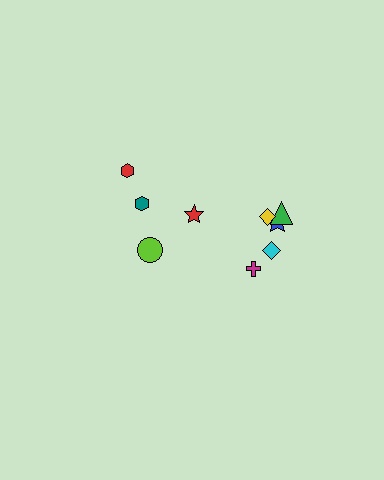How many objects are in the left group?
There are 3 objects.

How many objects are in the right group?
There are 6 objects.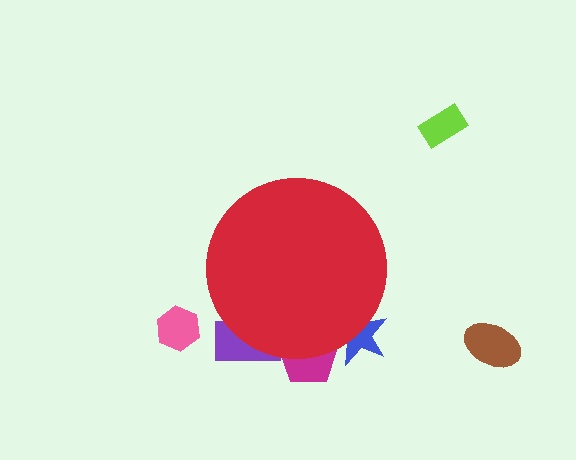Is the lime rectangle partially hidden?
No, the lime rectangle is fully visible.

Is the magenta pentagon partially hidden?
Yes, the magenta pentagon is partially hidden behind the red circle.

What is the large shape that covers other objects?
A red circle.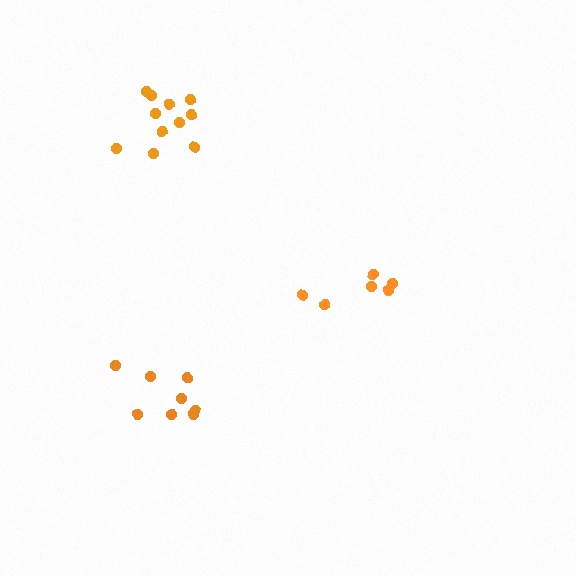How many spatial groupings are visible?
There are 3 spatial groupings.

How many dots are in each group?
Group 1: 11 dots, Group 2: 8 dots, Group 3: 6 dots (25 total).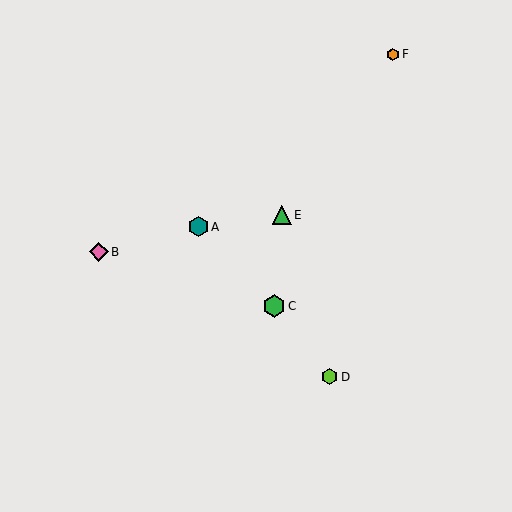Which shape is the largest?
The green hexagon (labeled C) is the largest.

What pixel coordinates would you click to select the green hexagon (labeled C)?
Click at (274, 306) to select the green hexagon C.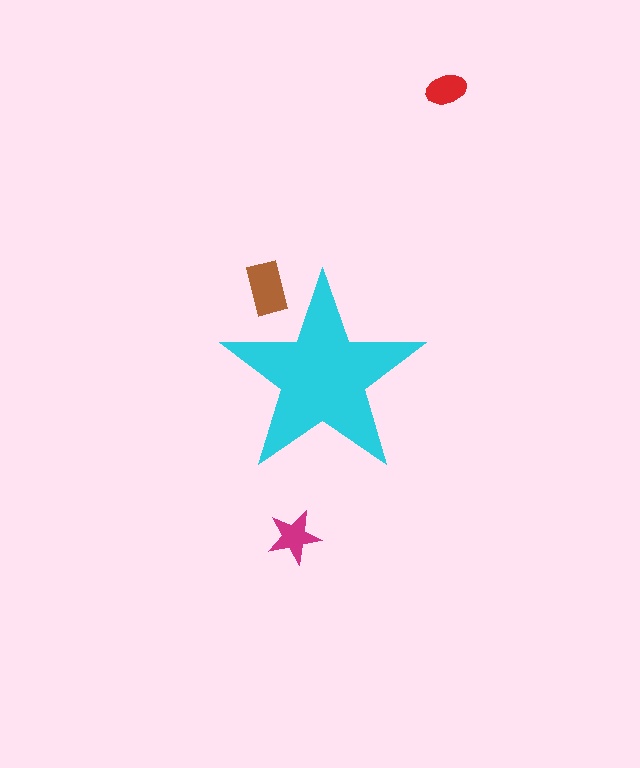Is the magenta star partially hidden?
No, the magenta star is fully visible.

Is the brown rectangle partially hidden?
Yes, the brown rectangle is partially hidden behind the cyan star.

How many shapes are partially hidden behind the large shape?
1 shape is partially hidden.